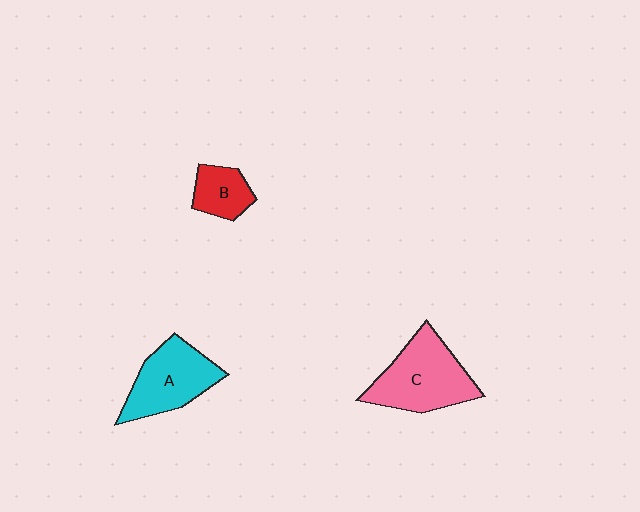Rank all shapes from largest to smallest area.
From largest to smallest: C (pink), A (cyan), B (red).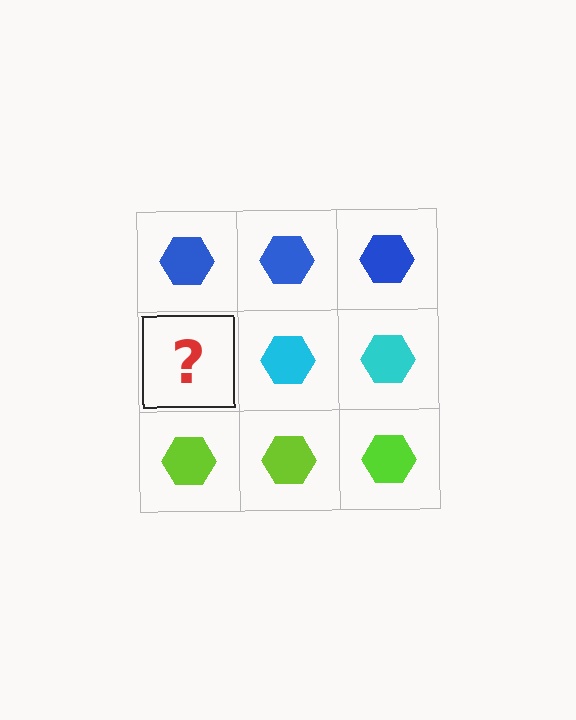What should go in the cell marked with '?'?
The missing cell should contain a cyan hexagon.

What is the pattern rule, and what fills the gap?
The rule is that each row has a consistent color. The gap should be filled with a cyan hexagon.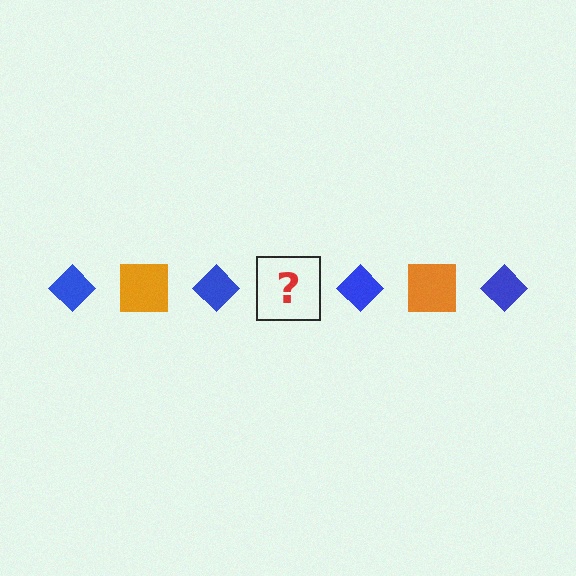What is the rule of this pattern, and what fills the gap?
The rule is that the pattern alternates between blue diamond and orange square. The gap should be filled with an orange square.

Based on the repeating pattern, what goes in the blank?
The blank should be an orange square.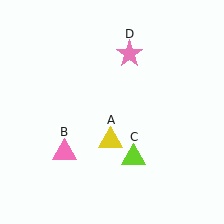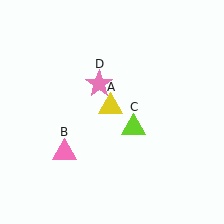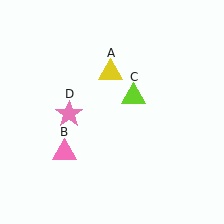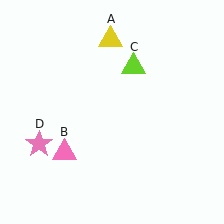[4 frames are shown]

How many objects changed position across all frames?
3 objects changed position: yellow triangle (object A), lime triangle (object C), pink star (object D).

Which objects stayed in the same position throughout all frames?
Pink triangle (object B) remained stationary.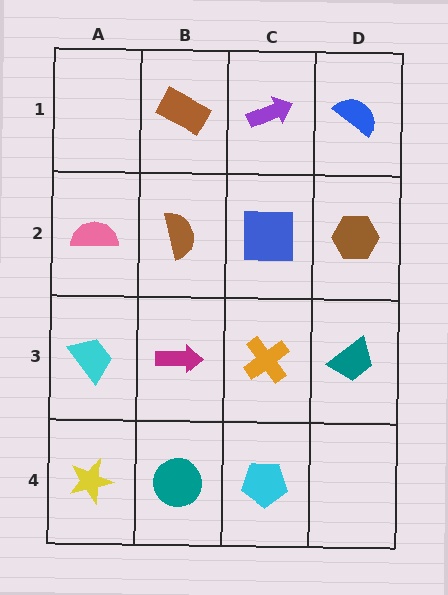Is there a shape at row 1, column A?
No, that cell is empty.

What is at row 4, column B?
A teal circle.